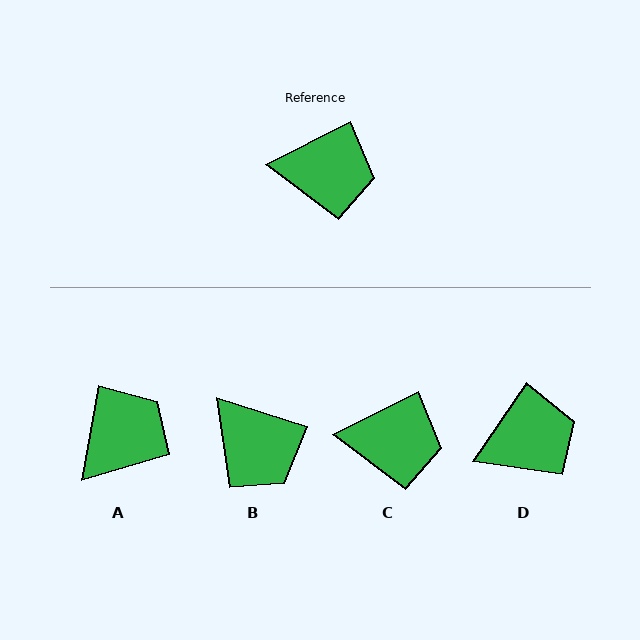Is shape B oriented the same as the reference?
No, it is off by about 45 degrees.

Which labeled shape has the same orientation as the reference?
C.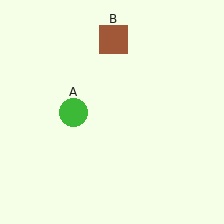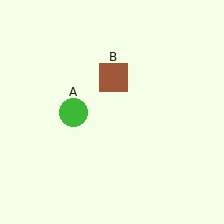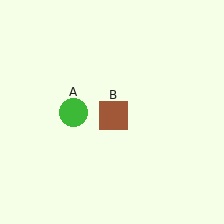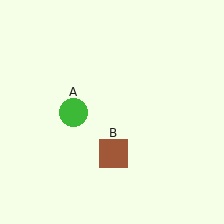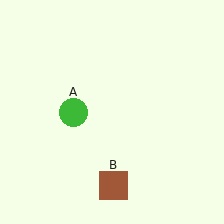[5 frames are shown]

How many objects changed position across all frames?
1 object changed position: brown square (object B).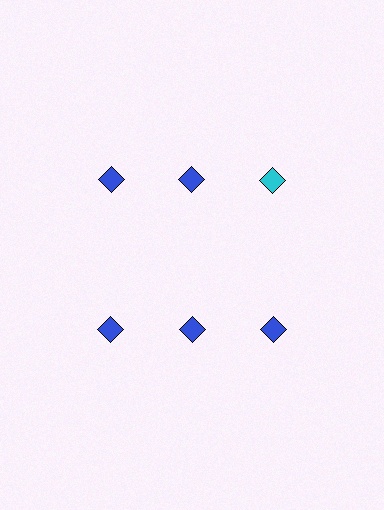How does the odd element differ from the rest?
It has a different color: cyan instead of blue.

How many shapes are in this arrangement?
There are 6 shapes arranged in a grid pattern.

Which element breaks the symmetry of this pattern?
The cyan diamond in the top row, center column breaks the symmetry. All other shapes are blue diamonds.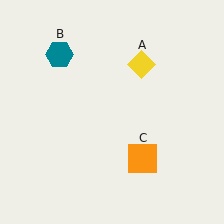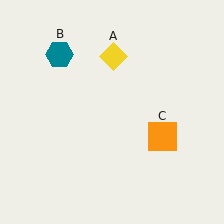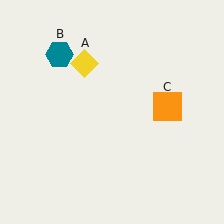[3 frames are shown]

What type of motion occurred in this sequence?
The yellow diamond (object A), orange square (object C) rotated counterclockwise around the center of the scene.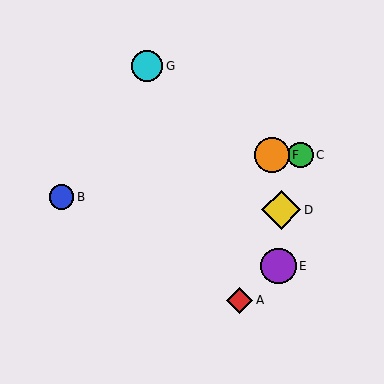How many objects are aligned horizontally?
2 objects (C, F) are aligned horizontally.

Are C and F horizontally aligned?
Yes, both are at y≈155.